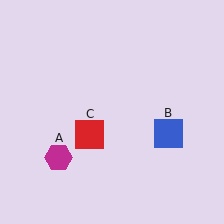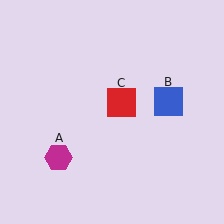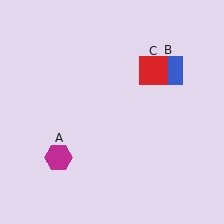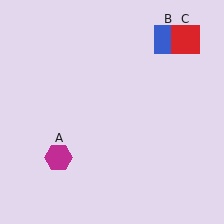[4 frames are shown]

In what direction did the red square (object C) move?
The red square (object C) moved up and to the right.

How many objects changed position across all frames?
2 objects changed position: blue square (object B), red square (object C).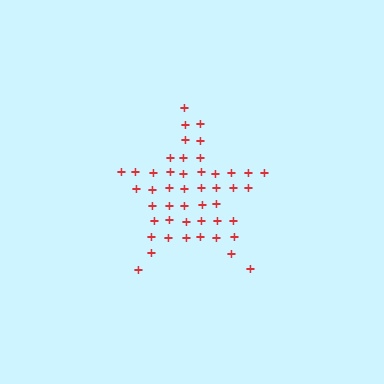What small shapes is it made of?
It is made of small plus signs.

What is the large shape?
The large shape is a star.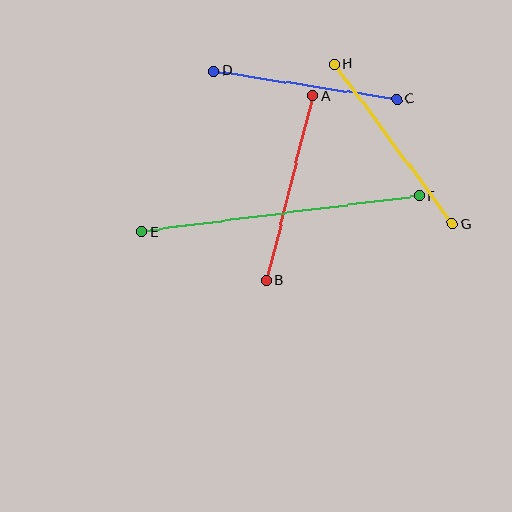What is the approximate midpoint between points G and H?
The midpoint is at approximately (393, 144) pixels.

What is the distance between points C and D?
The distance is approximately 185 pixels.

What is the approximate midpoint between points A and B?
The midpoint is at approximately (290, 188) pixels.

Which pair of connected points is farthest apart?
Points E and F are farthest apart.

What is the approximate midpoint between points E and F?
The midpoint is at approximately (280, 214) pixels.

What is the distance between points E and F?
The distance is approximately 281 pixels.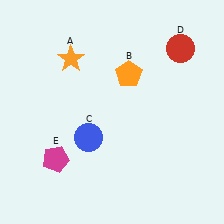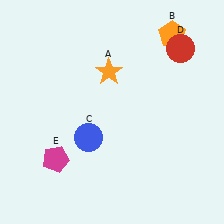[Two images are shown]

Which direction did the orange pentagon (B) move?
The orange pentagon (B) moved right.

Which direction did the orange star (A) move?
The orange star (A) moved right.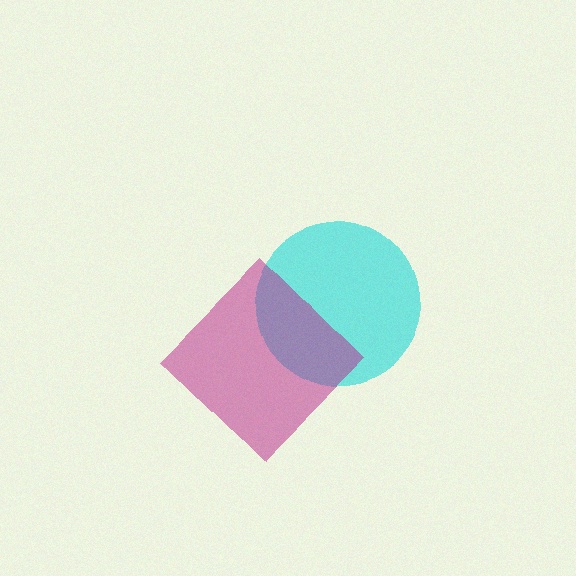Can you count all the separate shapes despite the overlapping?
Yes, there are 2 separate shapes.